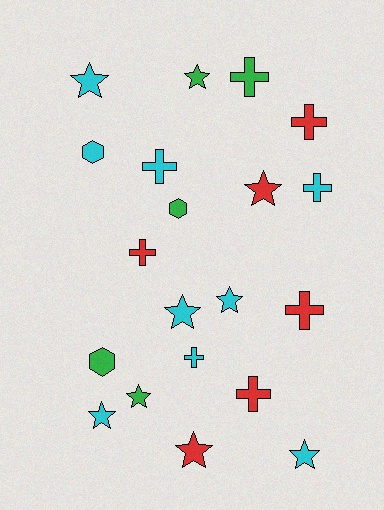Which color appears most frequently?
Cyan, with 9 objects.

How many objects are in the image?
There are 20 objects.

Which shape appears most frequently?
Star, with 9 objects.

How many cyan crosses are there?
There are 3 cyan crosses.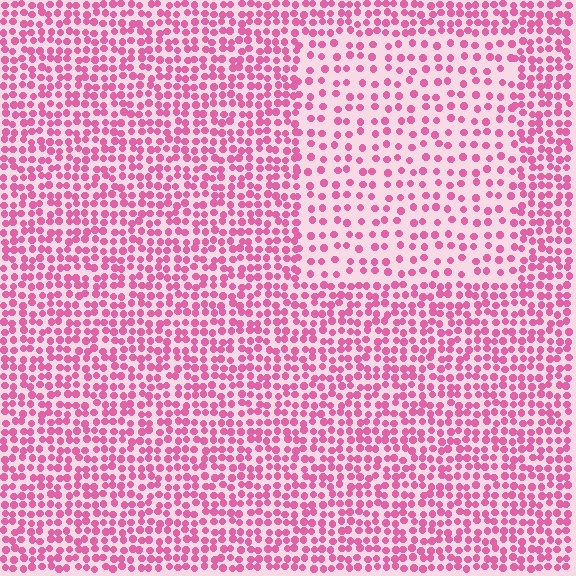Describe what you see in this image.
The image contains small pink elements arranged at two different densities. A rectangle-shaped region is visible where the elements are less densely packed than the surrounding area.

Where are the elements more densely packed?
The elements are more densely packed outside the rectangle boundary.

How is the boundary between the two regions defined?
The boundary is defined by a change in element density (approximately 1.9x ratio). All elements are the same color, size, and shape.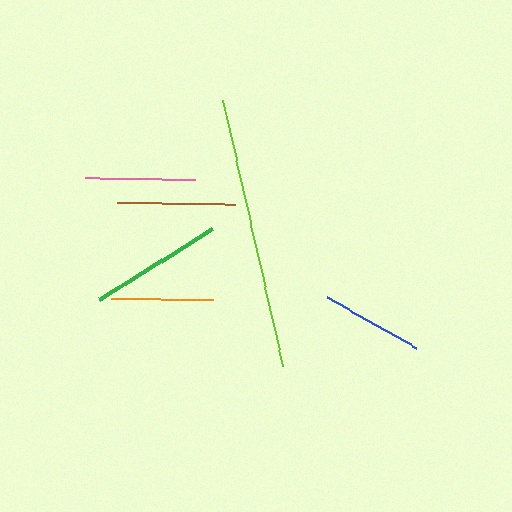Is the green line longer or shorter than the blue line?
The green line is longer than the blue line.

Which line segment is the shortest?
The blue line is the shortest at approximately 102 pixels.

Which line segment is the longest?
The lime line is the longest at approximately 273 pixels.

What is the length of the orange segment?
The orange segment is approximately 102 pixels long.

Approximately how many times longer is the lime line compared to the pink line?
The lime line is approximately 2.5 times the length of the pink line.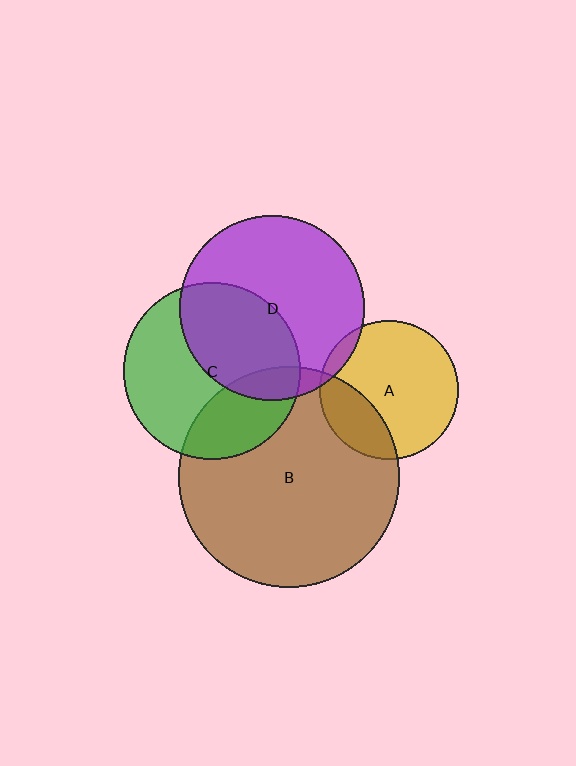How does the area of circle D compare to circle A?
Approximately 1.8 times.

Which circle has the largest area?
Circle B (brown).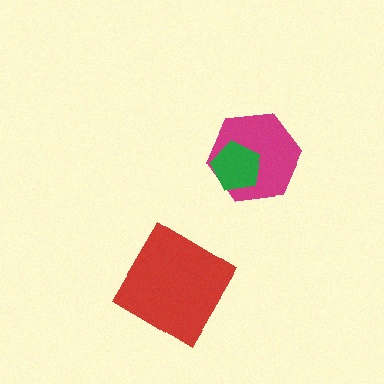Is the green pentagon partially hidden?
No, no other shape covers it.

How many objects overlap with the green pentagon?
1 object overlaps with the green pentagon.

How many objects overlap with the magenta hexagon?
1 object overlaps with the magenta hexagon.